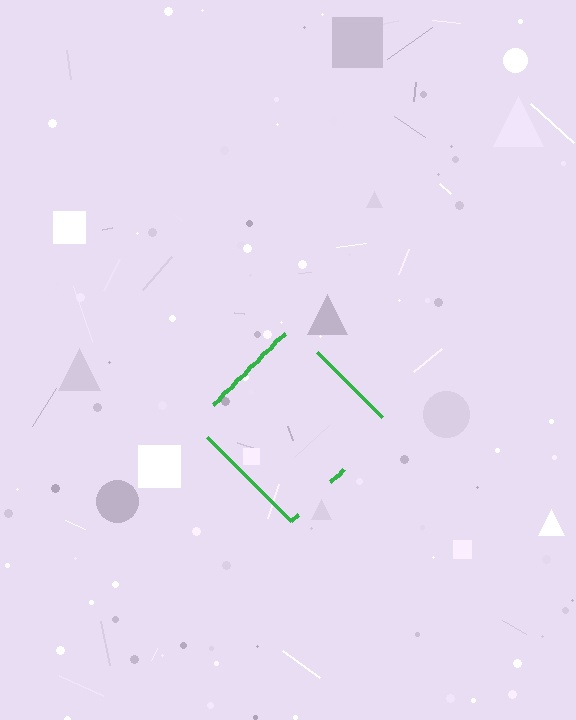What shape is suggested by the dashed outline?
The dashed outline suggests a diamond.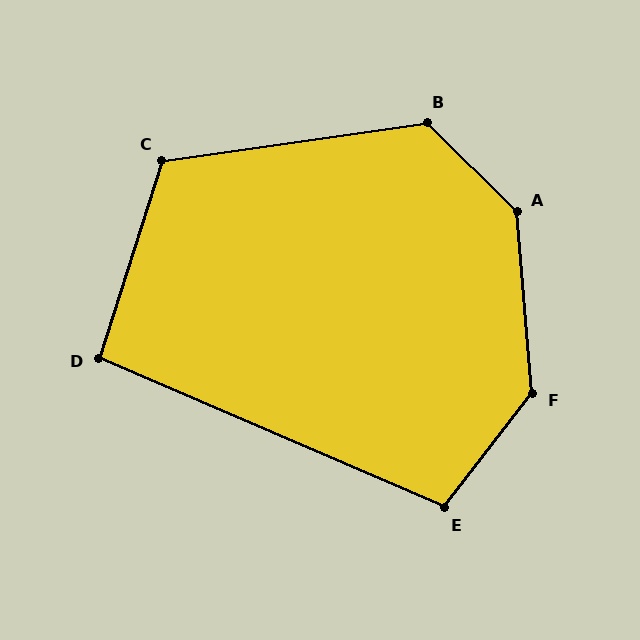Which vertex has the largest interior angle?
A, at approximately 140 degrees.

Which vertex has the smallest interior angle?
D, at approximately 96 degrees.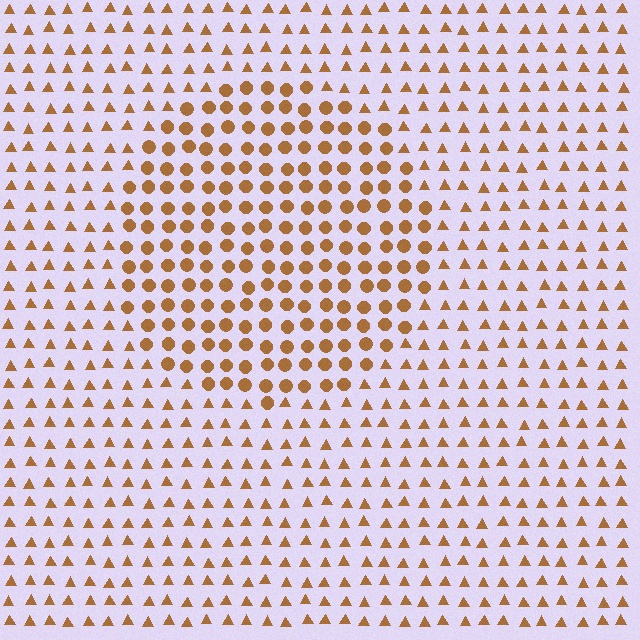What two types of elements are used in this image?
The image uses circles inside the circle region and triangles outside it.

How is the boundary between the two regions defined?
The boundary is defined by a change in element shape: circles inside vs. triangles outside. All elements share the same color and spacing.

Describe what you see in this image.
The image is filled with small brown elements arranged in a uniform grid. A circle-shaped region contains circles, while the surrounding area contains triangles. The boundary is defined purely by the change in element shape.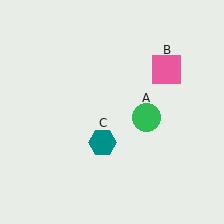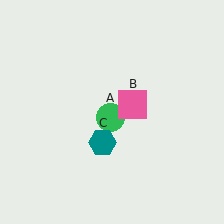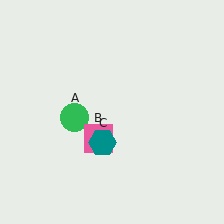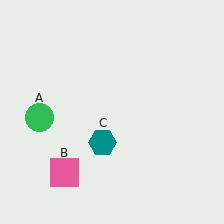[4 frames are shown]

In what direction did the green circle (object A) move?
The green circle (object A) moved left.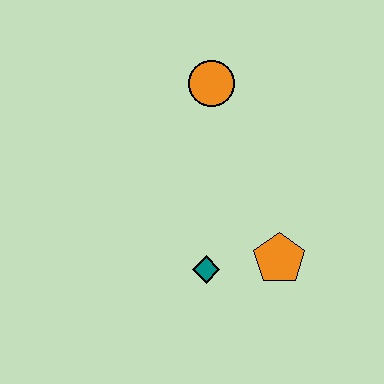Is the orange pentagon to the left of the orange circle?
No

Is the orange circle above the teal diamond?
Yes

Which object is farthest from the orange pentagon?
The orange circle is farthest from the orange pentagon.